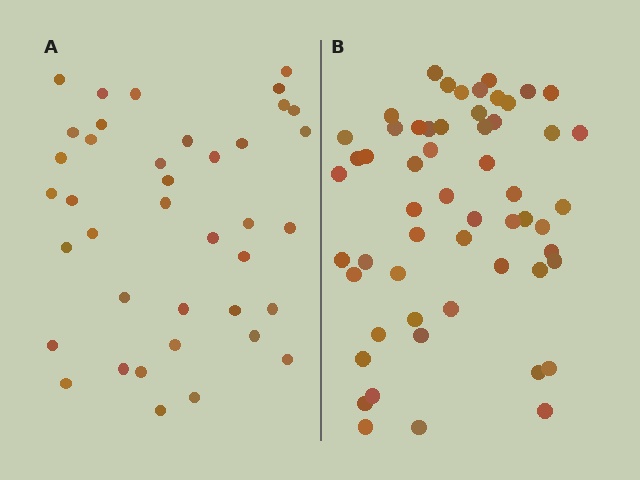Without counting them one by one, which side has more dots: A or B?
Region B (the right region) has more dots.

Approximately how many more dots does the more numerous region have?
Region B has approximately 15 more dots than region A.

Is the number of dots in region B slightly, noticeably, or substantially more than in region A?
Region B has noticeably more, but not dramatically so. The ratio is roughly 1.4 to 1.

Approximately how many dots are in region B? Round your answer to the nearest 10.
About 60 dots. (The exact count is 56, which rounds to 60.)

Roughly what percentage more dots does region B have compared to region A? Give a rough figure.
About 45% more.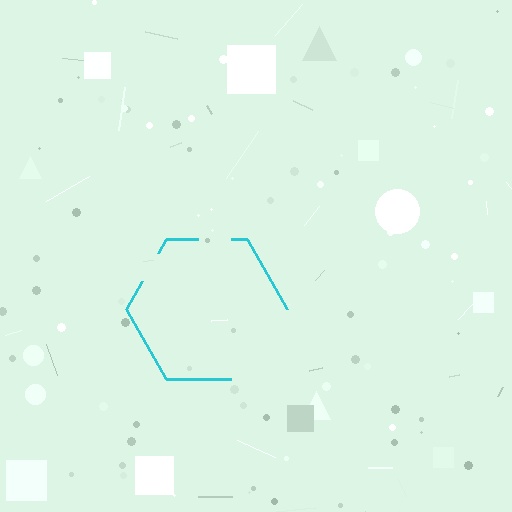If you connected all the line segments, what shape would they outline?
They would outline a hexagon.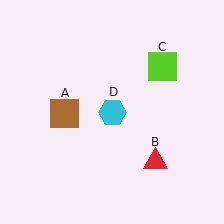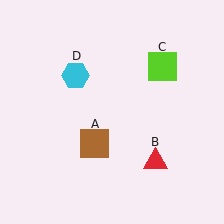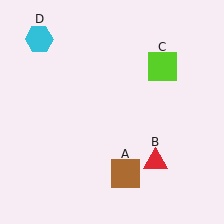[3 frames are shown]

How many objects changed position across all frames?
2 objects changed position: brown square (object A), cyan hexagon (object D).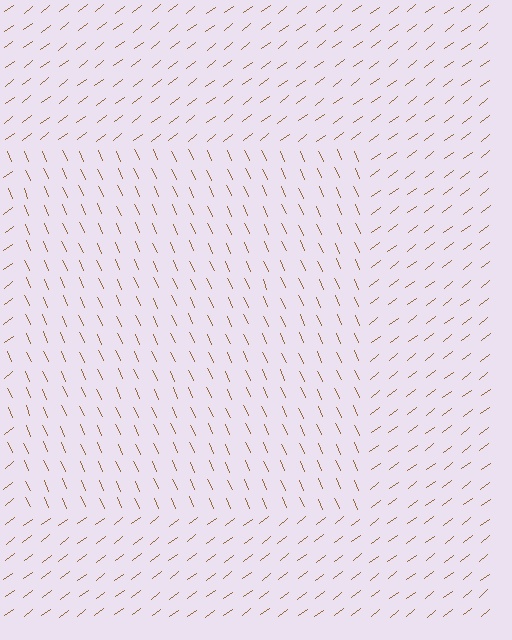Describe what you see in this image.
The image is filled with small brown line segments. A rectangle region in the image has lines oriented differently from the surrounding lines, creating a visible texture boundary.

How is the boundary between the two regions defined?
The boundary is defined purely by a change in line orientation (approximately 76 degrees difference). All lines are the same color and thickness.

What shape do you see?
I see a rectangle.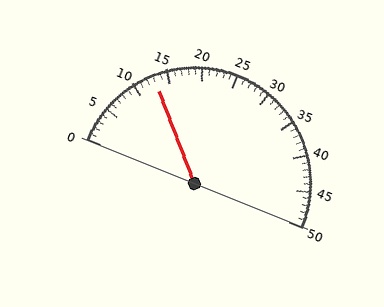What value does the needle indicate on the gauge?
The needle indicates approximately 13.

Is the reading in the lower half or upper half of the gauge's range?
The reading is in the lower half of the range (0 to 50).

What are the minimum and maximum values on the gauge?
The gauge ranges from 0 to 50.